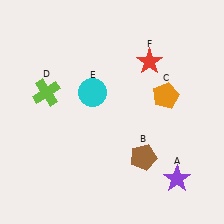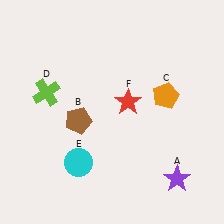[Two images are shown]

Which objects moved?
The objects that moved are: the brown pentagon (B), the cyan circle (E), the red star (F).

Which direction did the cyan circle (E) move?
The cyan circle (E) moved down.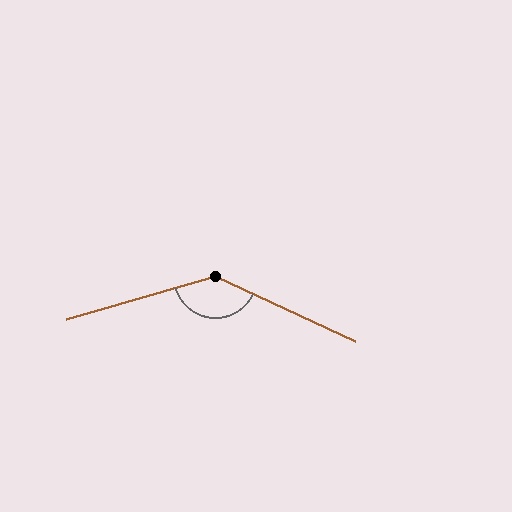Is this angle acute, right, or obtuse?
It is obtuse.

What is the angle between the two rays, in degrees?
Approximately 139 degrees.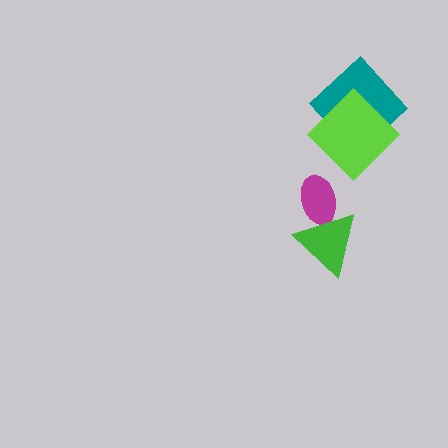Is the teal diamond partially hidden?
Yes, it is partially covered by another shape.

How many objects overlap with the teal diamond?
1 object overlaps with the teal diamond.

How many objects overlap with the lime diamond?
1 object overlaps with the lime diamond.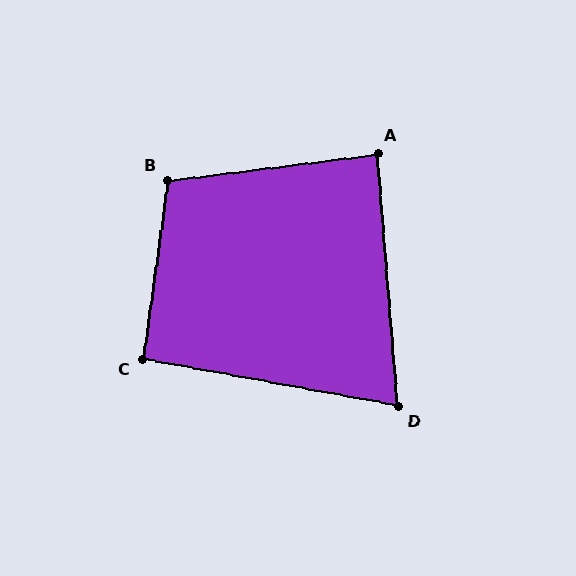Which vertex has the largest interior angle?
B, at approximately 105 degrees.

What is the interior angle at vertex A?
Approximately 87 degrees (approximately right).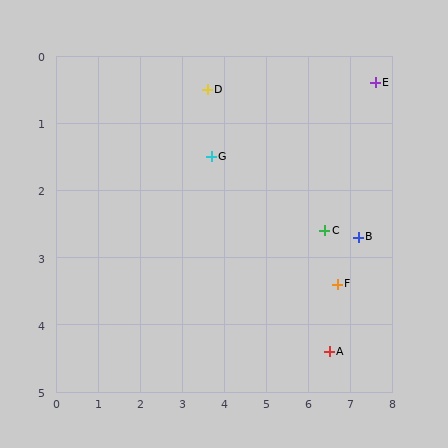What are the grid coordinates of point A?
Point A is at approximately (6.5, 4.4).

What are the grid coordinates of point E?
Point E is at approximately (7.6, 0.4).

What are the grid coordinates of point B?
Point B is at approximately (7.2, 2.7).